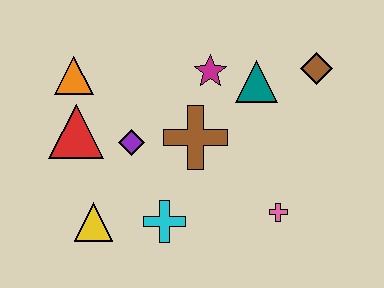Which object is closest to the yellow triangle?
The cyan cross is closest to the yellow triangle.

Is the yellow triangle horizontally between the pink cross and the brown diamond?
No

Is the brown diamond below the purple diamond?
No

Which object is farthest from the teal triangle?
The yellow triangle is farthest from the teal triangle.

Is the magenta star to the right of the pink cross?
No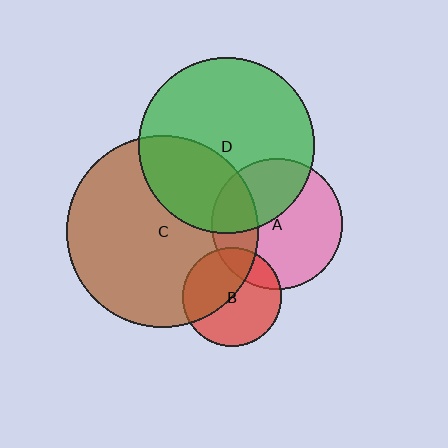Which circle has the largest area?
Circle C (brown).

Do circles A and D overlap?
Yes.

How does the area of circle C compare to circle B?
Approximately 3.8 times.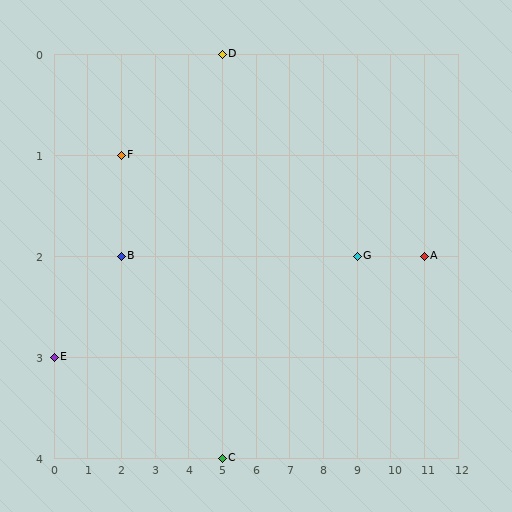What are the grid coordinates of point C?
Point C is at grid coordinates (5, 4).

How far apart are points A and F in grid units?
Points A and F are 9 columns and 1 row apart (about 9.1 grid units diagonally).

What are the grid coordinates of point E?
Point E is at grid coordinates (0, 3).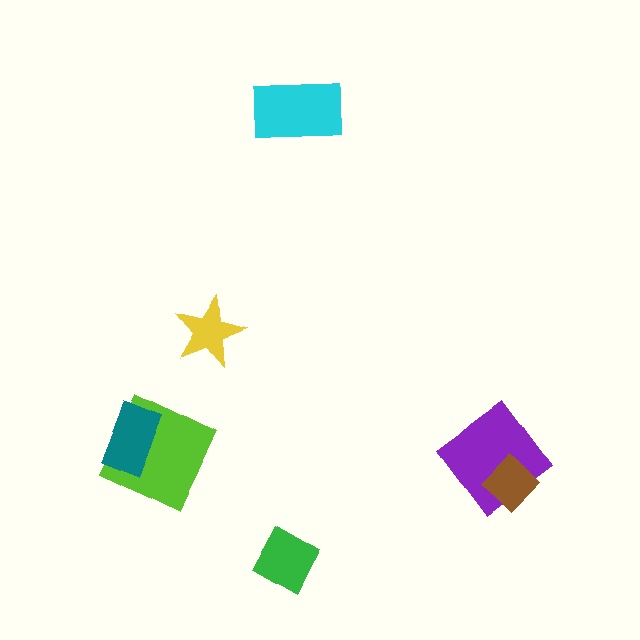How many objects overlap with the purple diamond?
1 object overlaps with the purple diamond.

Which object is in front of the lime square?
The teal rectangle is in front of the lime square.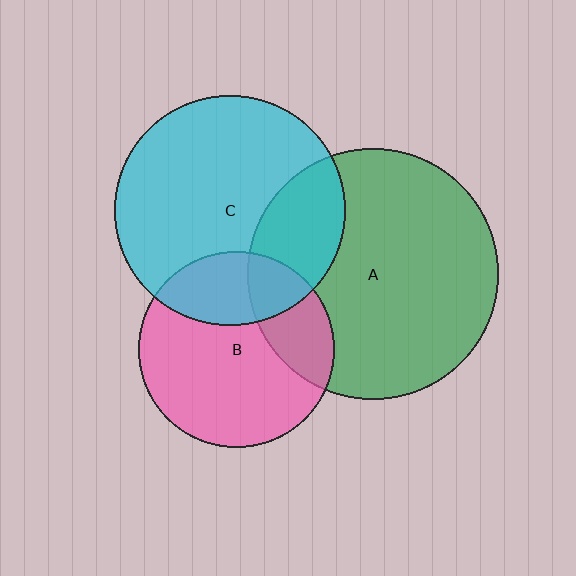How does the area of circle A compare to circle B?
Approximately 1.6 times.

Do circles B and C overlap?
Yes.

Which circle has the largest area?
Circle A (green).